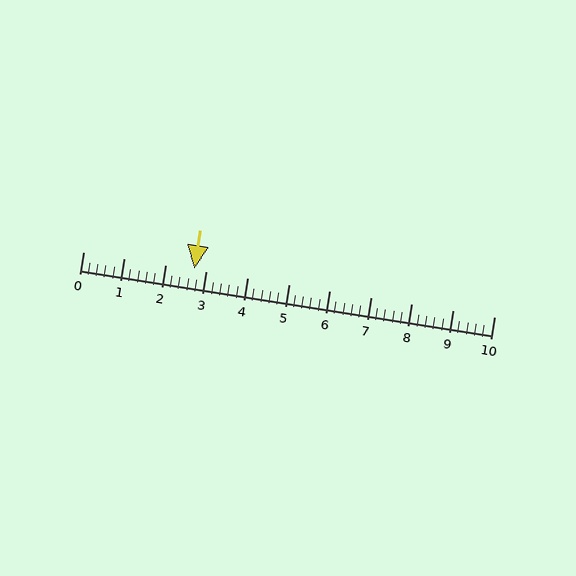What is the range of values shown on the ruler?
The ruler shows values from 0 to 10.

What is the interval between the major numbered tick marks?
The major tick marks are spaced 1 units apart.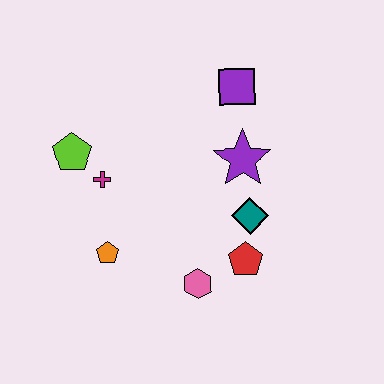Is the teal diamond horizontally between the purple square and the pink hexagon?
No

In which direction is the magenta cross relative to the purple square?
The magenta cross is to the left of the purple square.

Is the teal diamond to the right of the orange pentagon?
Yes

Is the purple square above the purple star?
Yes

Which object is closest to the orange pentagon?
The magenta cross is closest to the orange pentagon.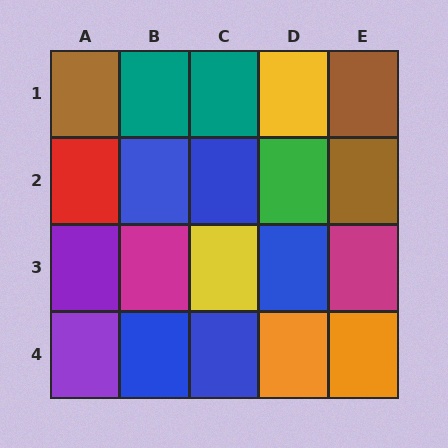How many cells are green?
1 cell is green.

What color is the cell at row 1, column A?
Brown.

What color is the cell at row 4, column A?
Purple.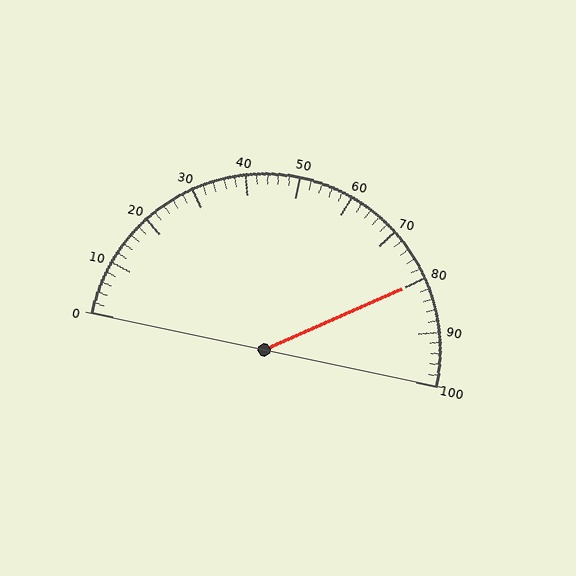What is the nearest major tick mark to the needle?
The nearest major tick mark is 80.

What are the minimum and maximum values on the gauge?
The gauge ranges from 0 to 100.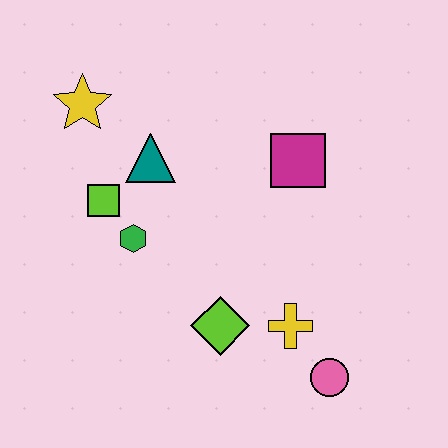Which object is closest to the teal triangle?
The lime square is closest to the teal triangle.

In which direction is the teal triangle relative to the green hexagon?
The teal triangle is above the green hexagon.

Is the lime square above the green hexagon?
Yes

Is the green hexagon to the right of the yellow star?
Yes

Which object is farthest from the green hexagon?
The pink circle is farthest from the green hexagon.